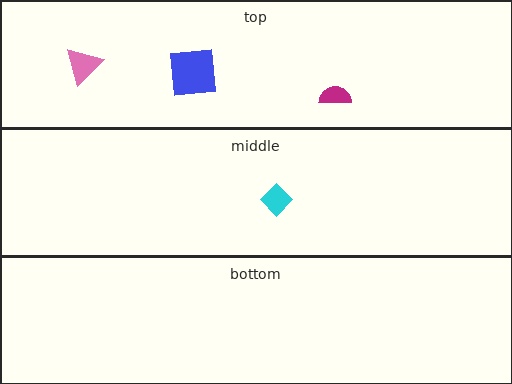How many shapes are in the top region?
3.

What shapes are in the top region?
The pink triangle, the magenta semicircle, the blue square.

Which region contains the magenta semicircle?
The top region.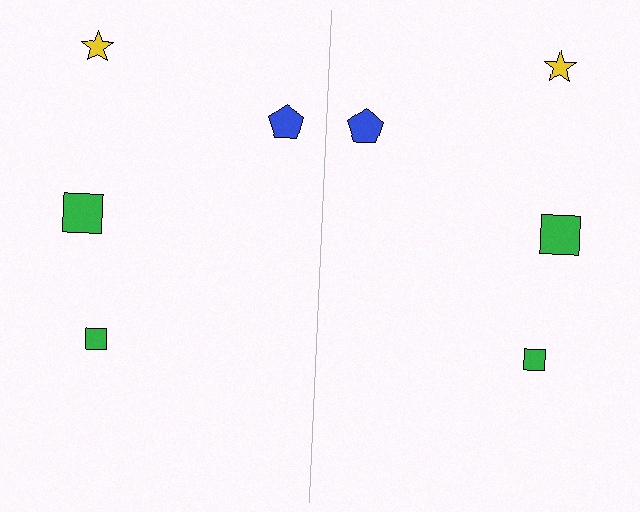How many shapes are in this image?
There are 8 shapes in this image.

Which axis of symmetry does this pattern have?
The pattern has a vertical axis of symmetry running through the center of the image.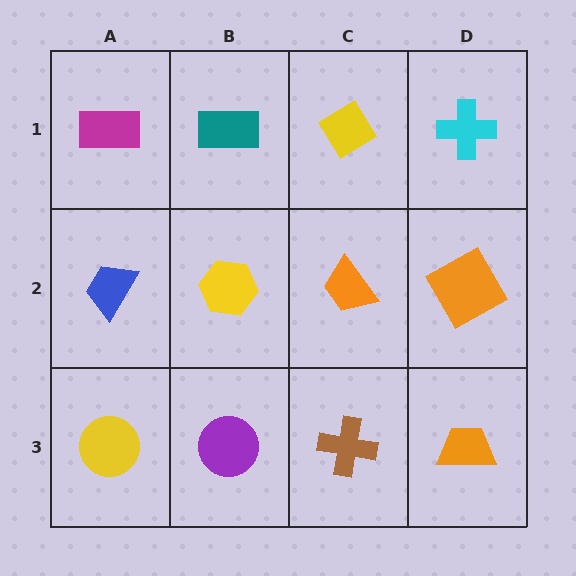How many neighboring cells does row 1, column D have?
2.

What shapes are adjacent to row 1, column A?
A blue trapezoid (row 2, column A), a teal rectangle (row 1, column B).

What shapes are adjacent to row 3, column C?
An orange trapezoid (row 2, column C), a purple circle (row 3, column B), an orange trapezoid (row 3, column D).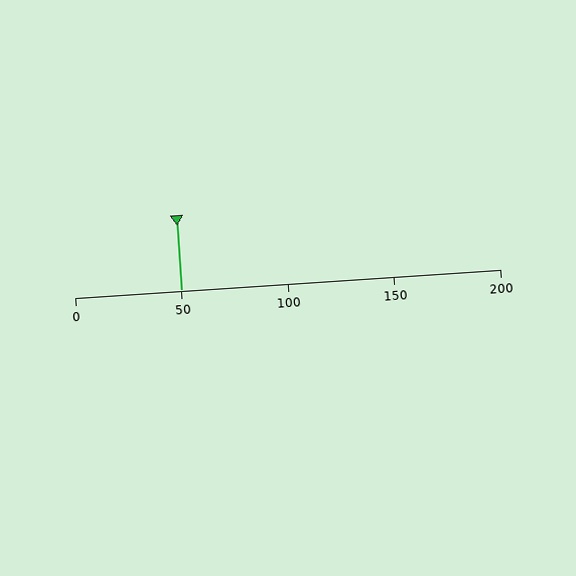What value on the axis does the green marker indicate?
The marker indicates approximately 50.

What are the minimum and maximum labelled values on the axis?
The axis runs from 0 to 200.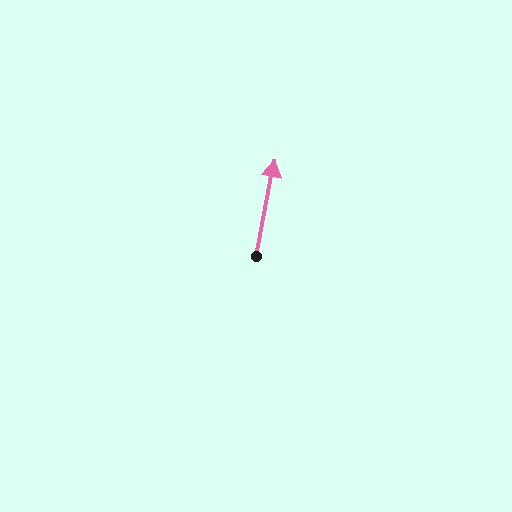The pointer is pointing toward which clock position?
Roughly 12 o'clock.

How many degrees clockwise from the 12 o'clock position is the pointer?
Approximately 11 degrees.